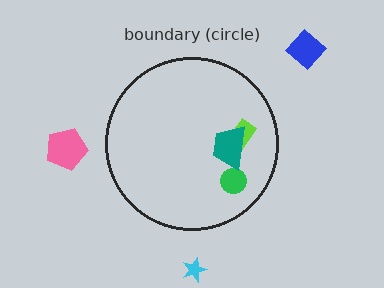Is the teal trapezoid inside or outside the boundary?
Inside.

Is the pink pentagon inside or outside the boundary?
Outside.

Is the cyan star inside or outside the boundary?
Outside.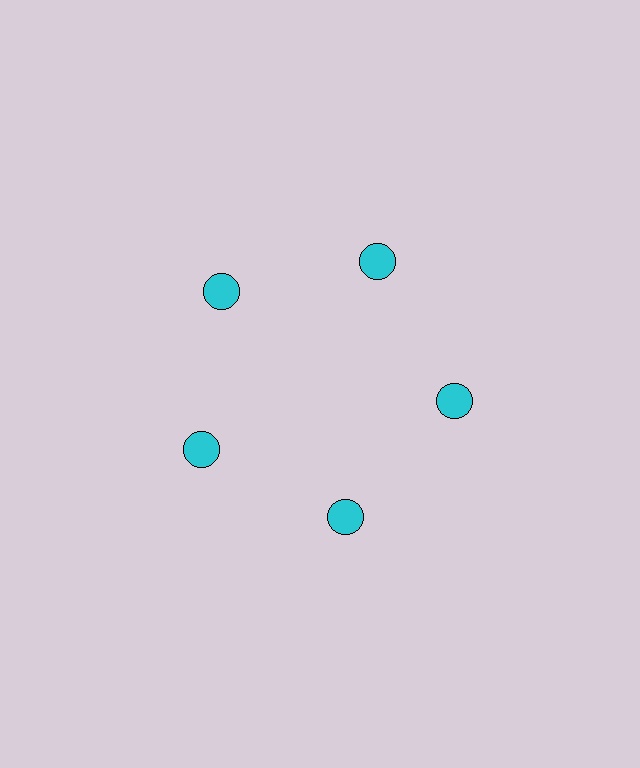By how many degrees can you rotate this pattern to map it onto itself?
The pattern maps onto itself every 72 degrees of rotation.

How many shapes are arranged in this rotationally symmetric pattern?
There are 5 shapes, arranged in 5 groups of 1.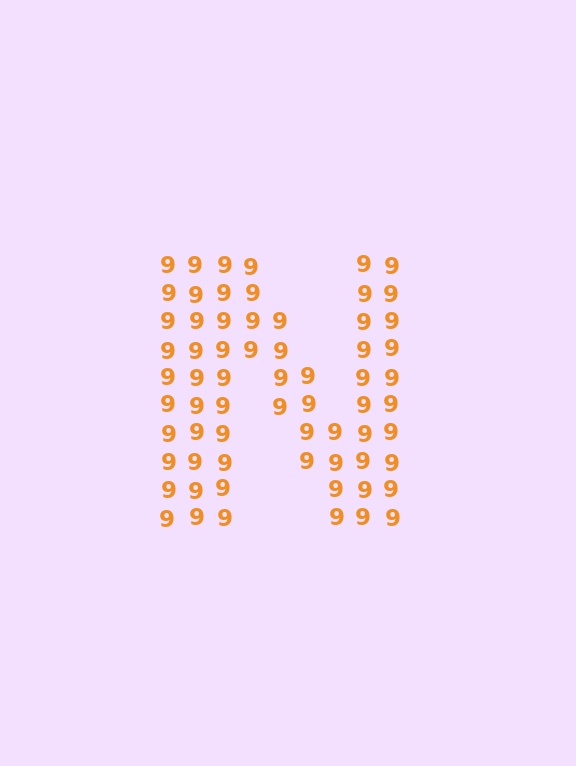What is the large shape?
The large shape is the letter N.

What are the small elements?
The small elements are digit 9's.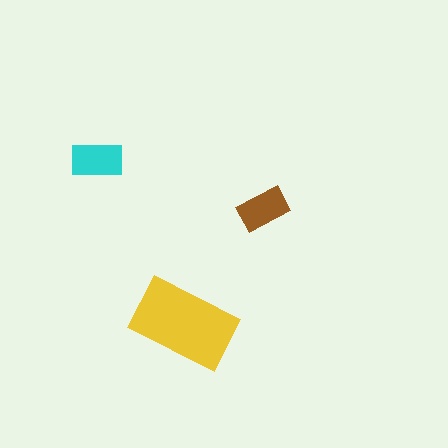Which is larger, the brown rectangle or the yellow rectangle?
The yellow one.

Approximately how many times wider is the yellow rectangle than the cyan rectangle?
About 2 times wider.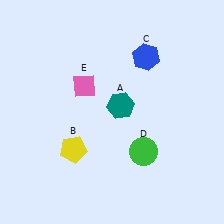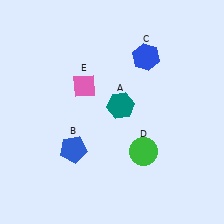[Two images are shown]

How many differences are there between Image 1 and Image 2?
There is 1 difference between the two images.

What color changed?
The pentagon (B) changed from yellow in Image 1 to blue in Image 2.